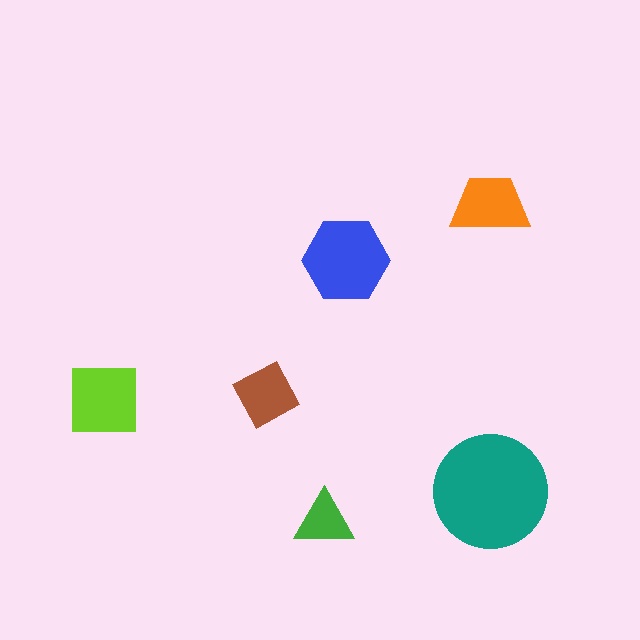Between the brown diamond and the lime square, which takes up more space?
The lime square.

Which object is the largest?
The teal circle.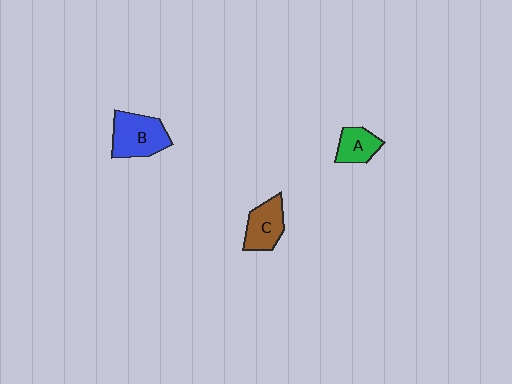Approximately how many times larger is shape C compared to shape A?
Approximately 1.3 times.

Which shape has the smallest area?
Shape A (green).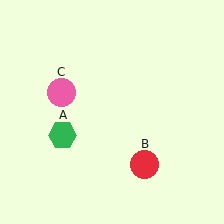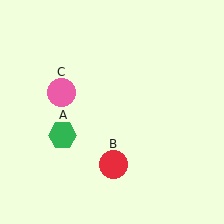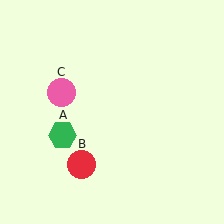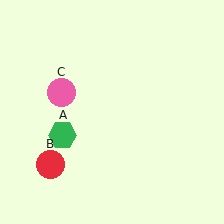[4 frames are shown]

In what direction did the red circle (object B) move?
The red circle (object B) moved left.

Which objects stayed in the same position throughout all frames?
Green hexagon (object A) and pink circle (object C) remained stationary.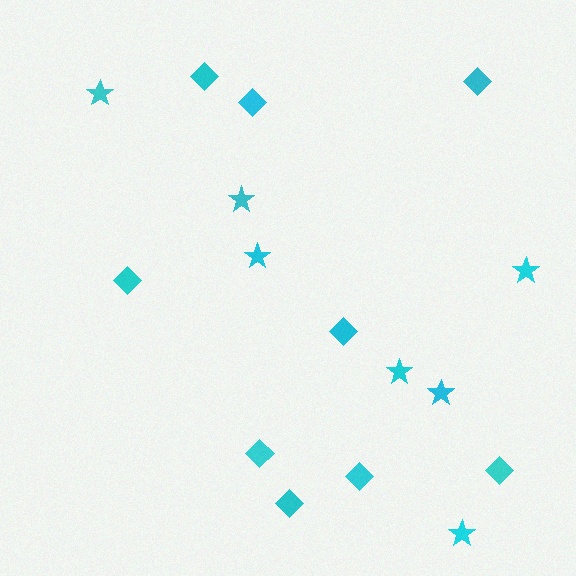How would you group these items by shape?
There are 2 groups: one group of diamonds (9) and one group of stars (7).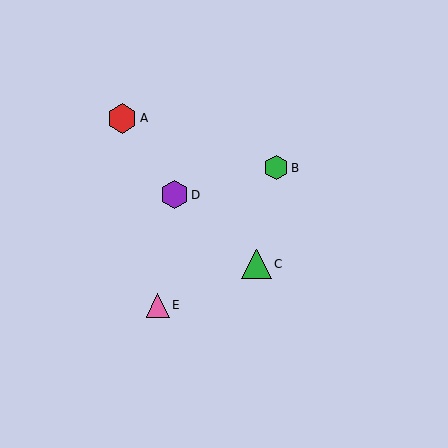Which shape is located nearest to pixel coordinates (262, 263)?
The green triangle (labeled C) at (256, 264) is nearest to that location.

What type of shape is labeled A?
Shape A is a red hexagon.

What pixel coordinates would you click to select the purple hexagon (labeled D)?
Click at (174, 195) to select the purple hexagon D.